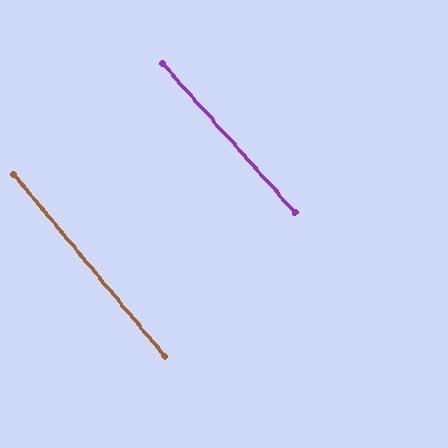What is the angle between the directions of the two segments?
Approximately 2 degrees.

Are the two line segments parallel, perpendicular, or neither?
Parallel — their directions differ by only 1.7°.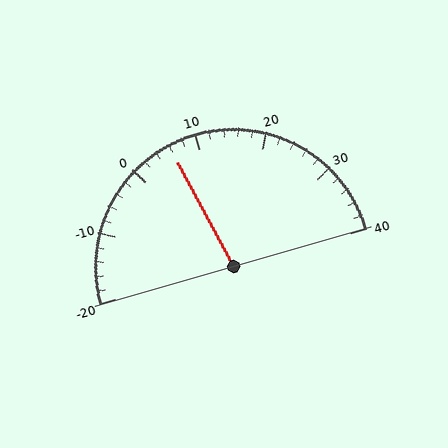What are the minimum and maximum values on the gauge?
The gauge ranges from -20 to 40.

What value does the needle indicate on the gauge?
The needle indicates approximately 6.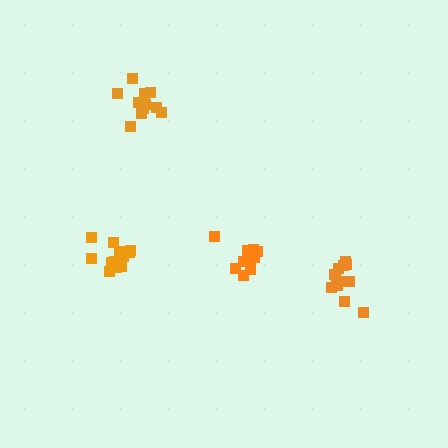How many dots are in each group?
Group 1: 12 dots, Group 2: 11 dots, Group 3: 12 dots, Group 4: 12 dots (47 total).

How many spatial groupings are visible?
There are 4 spatial groupings.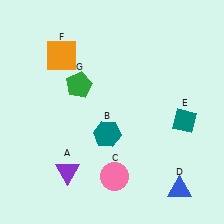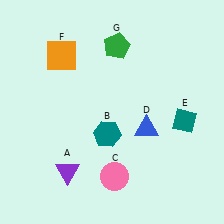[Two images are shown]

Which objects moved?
The objects that moved are: the blue triangle (D), the green pentagon (G).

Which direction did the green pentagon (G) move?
The green pentagon (G) moved up.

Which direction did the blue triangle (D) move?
The blue triangle (D) moved up.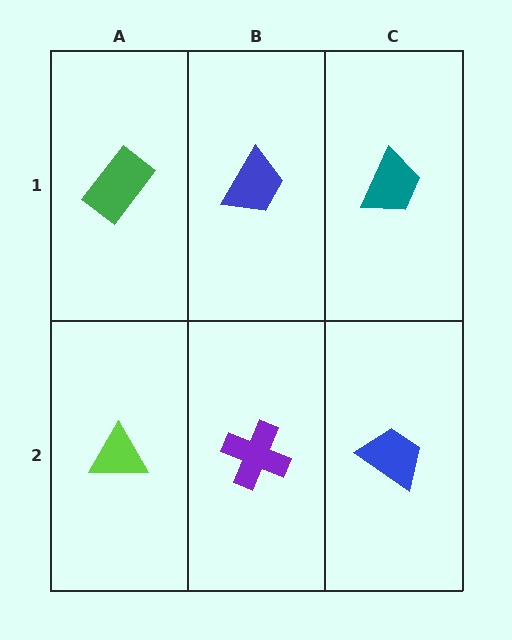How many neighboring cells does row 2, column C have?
2.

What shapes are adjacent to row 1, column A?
A lime triangle (row 2, column A), a blue trapezoid (row 1, column B).